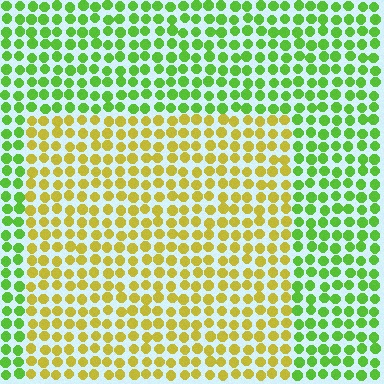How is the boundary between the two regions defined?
The boundary is defined purely by a slight shift in hue (about 50 degrees). Spacing, size, and orientation are identical on both sides.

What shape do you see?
I see a rectangle.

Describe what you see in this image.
The image is filled with small lime elements in a uniform arrangement. A rectangle-shaped region is visible where the elements are tinted to a slightly different hue, forming a subtle color boundary.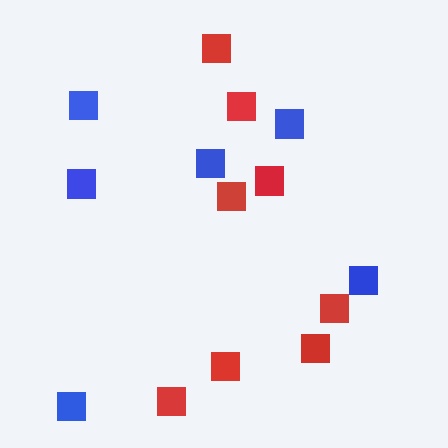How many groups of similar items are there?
There are 2 groups: one group of blue squares (6) and one group of red squares (8).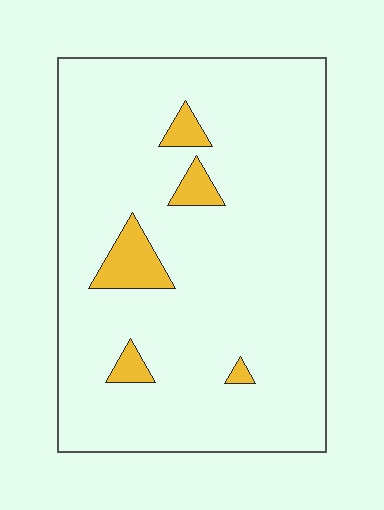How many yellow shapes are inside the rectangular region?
5.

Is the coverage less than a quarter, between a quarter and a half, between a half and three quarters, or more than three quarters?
Less than a quarter.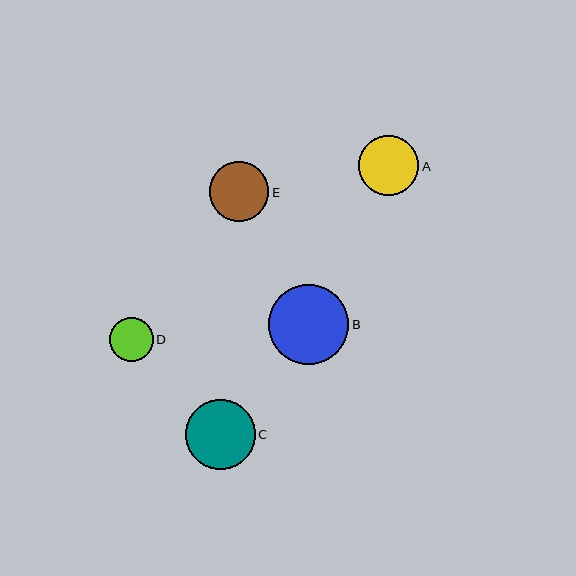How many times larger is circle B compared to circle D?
Circle B is approximately 1.8 times the size of circle D.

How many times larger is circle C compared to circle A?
Circle C is approximately 1.1 times the size of circle A.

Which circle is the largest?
Circle B is the largest with a size of approximately 80 pixels.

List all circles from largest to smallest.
From largest to smallest: B, C, A, E, D.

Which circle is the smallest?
Circle D is the smallest with a size of approximately 44 pixels.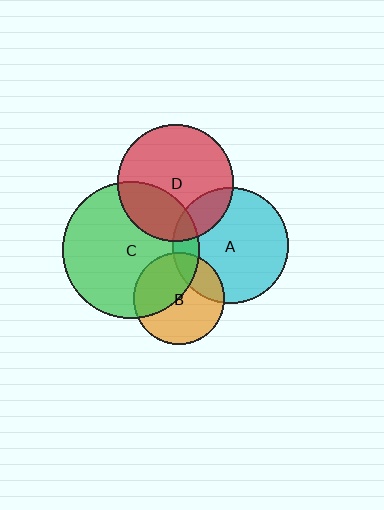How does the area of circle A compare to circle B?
Approximately 1.6 times.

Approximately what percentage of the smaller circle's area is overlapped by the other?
Approximately 15%.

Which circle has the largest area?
Circle C (green).